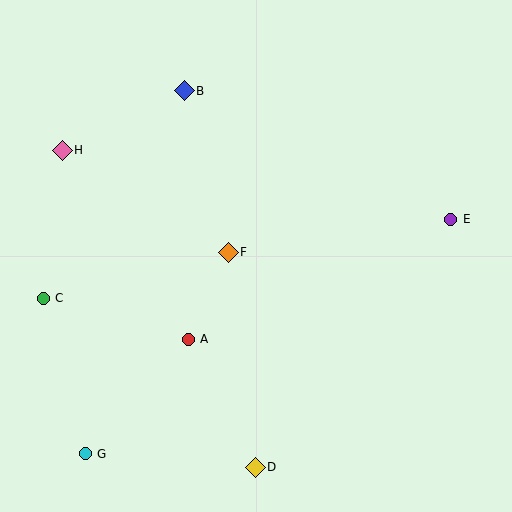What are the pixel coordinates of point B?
Point B is at (184, 91).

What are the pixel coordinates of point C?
Point C is at (43, 298).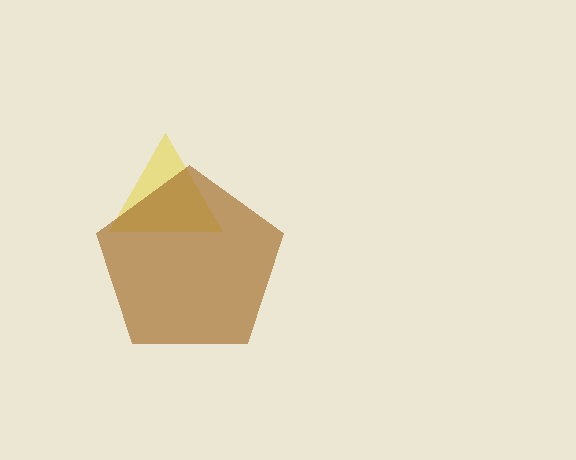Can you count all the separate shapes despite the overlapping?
Yes, there are 2 separate shapes.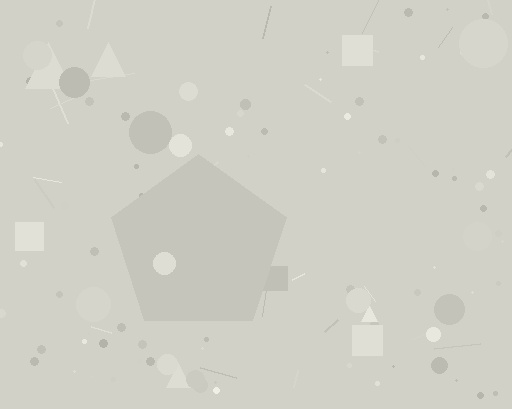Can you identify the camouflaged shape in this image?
The camouflaged shape is a pentagon.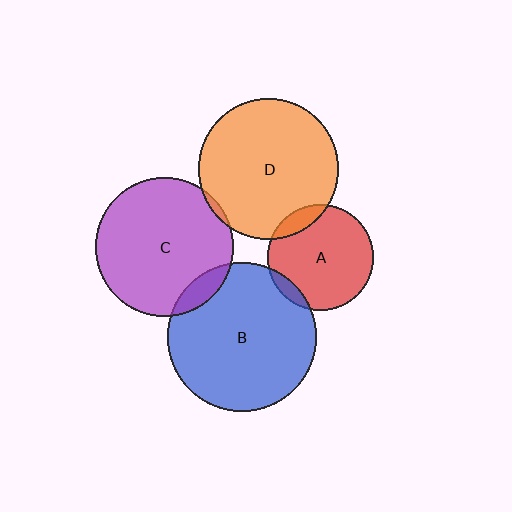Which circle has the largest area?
Circle B (blue).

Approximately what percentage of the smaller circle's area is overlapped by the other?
Approximately 5%.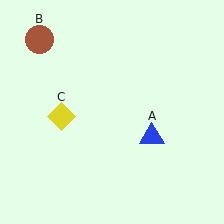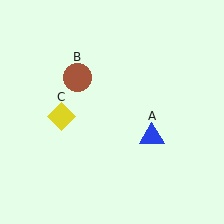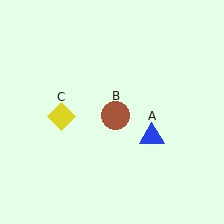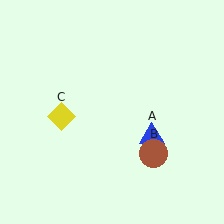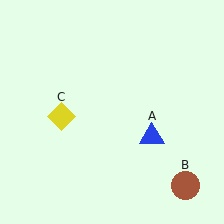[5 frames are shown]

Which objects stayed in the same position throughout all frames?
Blue triangle (object A) and yellow diamond (object C) remained stationary.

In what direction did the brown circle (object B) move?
The brown circle (object B) moved down and to the right.